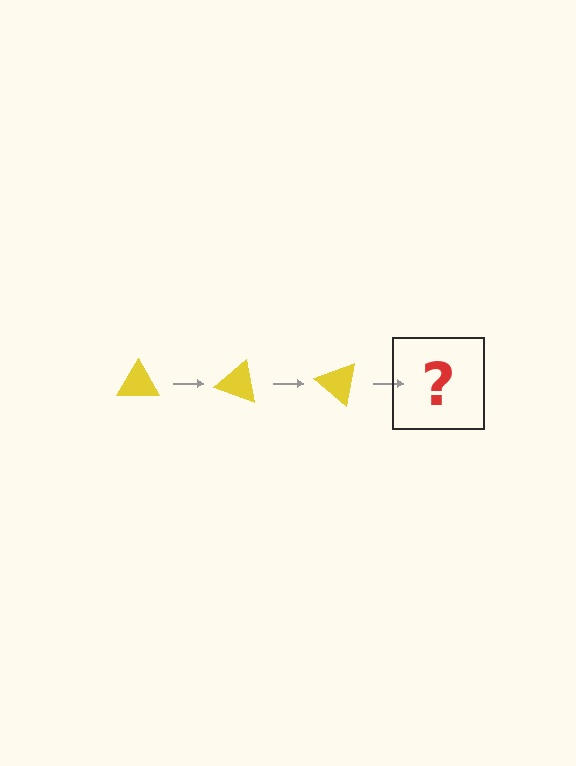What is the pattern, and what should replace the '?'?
The pattern is that the triangle rotates 20 degrees each step. The '?' should be a yellow triangle rotated 60 degrees.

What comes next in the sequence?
The next element should be a yellow triangle rotated 60 degrees.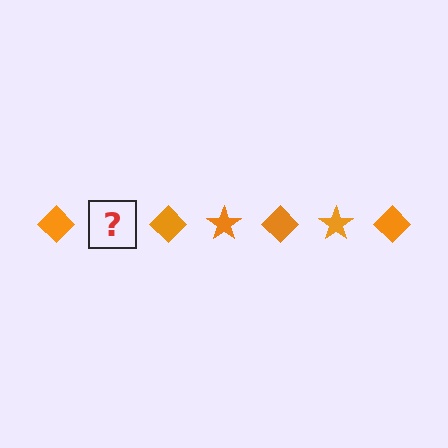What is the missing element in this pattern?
The missing element is an orange star.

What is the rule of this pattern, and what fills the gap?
The rule is that the pattern cycles through diamond, star shapes in orange. The gap should be filled with an orange star.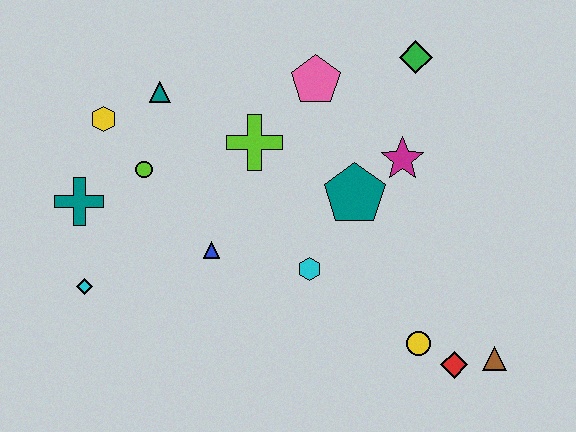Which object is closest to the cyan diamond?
The teal cross is closest to the cyan diamond.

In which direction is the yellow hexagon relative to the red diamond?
The yellow hexagon is to the left of the red diamond.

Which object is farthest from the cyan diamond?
The brown triangle is farthest from the cyan diamond.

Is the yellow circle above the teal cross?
No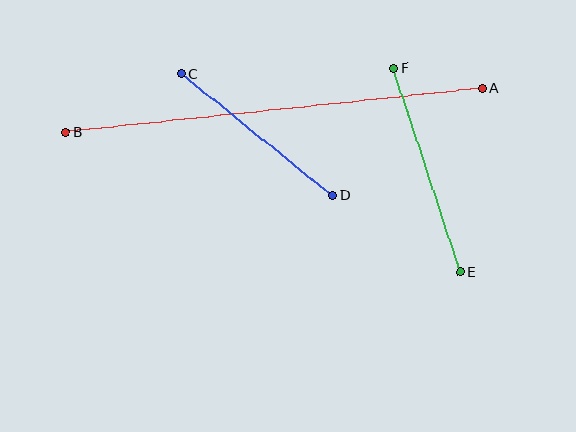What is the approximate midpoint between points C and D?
The midpoint is at approximately (257, 135) pixels.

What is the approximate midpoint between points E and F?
The midpoint is at approximately (427, 170) pixels.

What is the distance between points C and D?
The distance is approximately 194 pixels.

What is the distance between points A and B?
The distance is approximately 419 pixels.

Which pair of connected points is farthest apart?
Points A and B are farthest apart.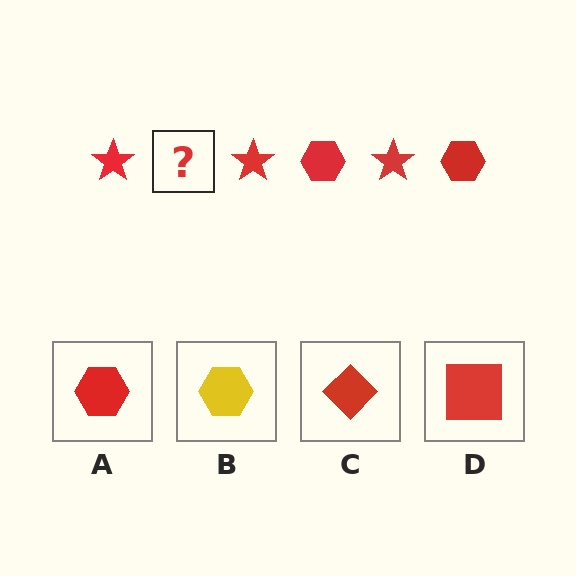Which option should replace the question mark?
Option A.